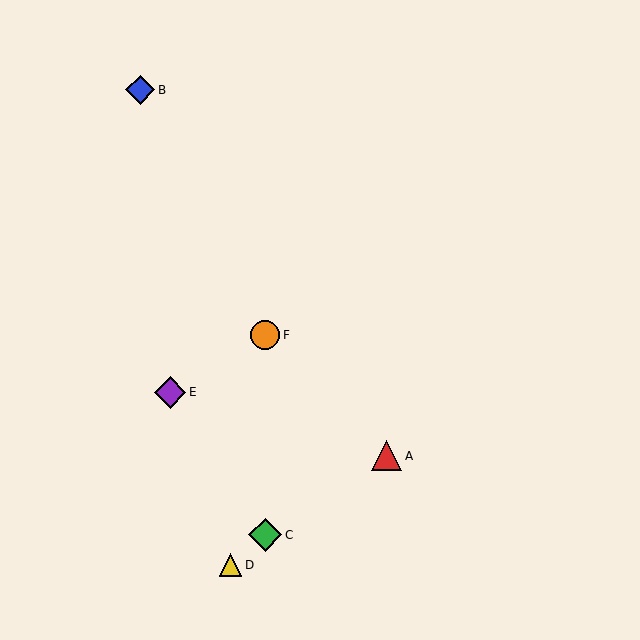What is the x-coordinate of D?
Object D is at x≈231.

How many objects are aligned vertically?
2 objects (C, F) are aligned vertically.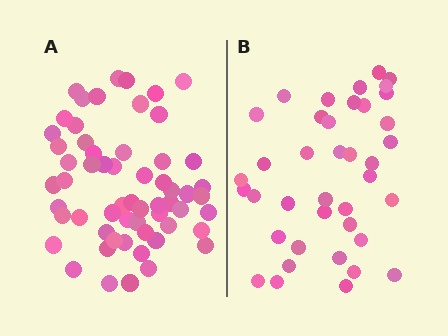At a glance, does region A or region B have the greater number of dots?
Region A (the left region) has more dots.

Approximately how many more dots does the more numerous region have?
Region A has approximately 20 more dots than region B.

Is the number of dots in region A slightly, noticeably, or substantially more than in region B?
Region A has substantially more. The ratio is roughly 1.5 to 1.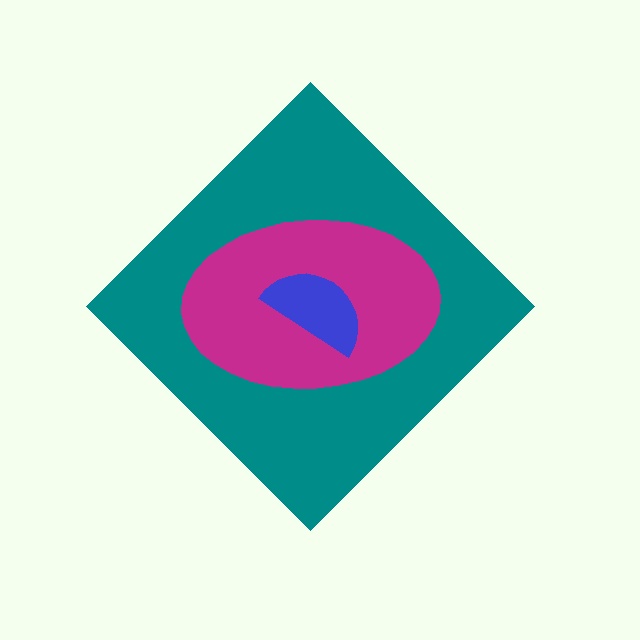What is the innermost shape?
The blue semicircle.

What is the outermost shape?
The teal diamond.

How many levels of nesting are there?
3.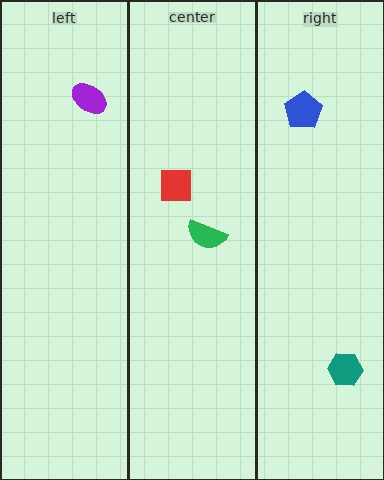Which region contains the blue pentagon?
The right region.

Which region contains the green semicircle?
The center region.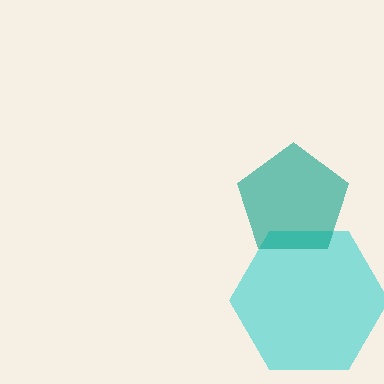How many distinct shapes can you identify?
There are 2 distinct shapes: a cyan hexagon, a teal pentagon.